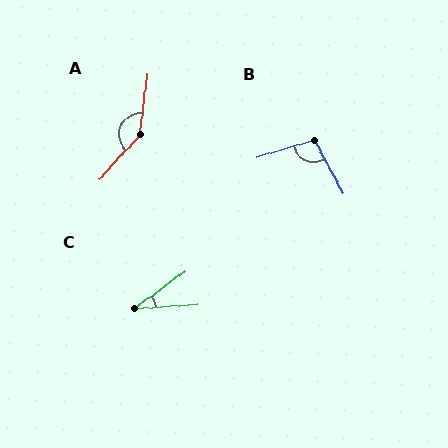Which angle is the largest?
A, at approximately 144 degrees.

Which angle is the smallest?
C, at approximately 32 degrees.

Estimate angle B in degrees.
Approximately 102 degrees.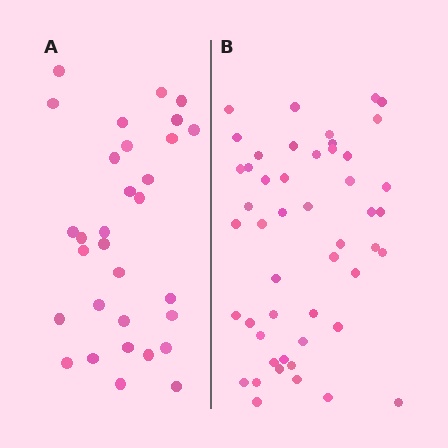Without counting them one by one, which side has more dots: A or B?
Region B (the right region) has more dots.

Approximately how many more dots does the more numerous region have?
Region B has approximately 20 more dots than region A.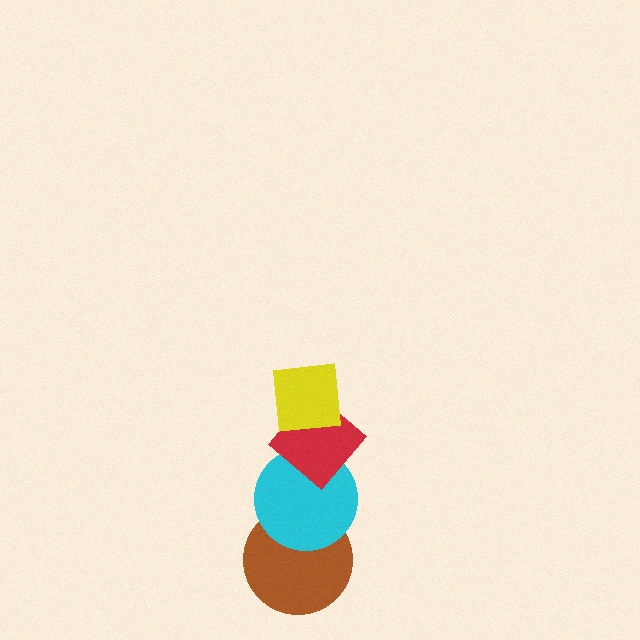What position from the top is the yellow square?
The yellow square is 1st from the top.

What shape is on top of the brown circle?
The cyan circle is on top of the brown circle.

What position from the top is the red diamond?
The red diamond is 2nd from the top.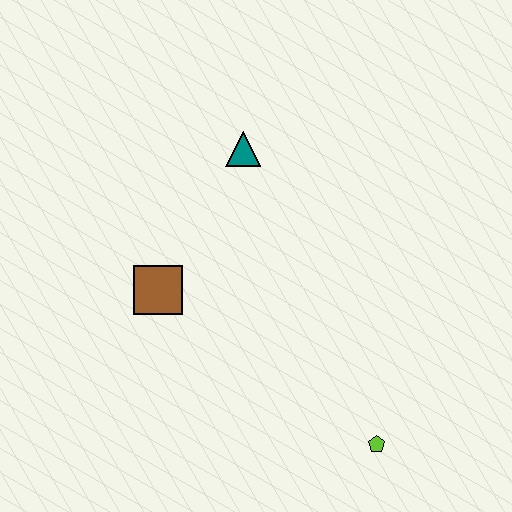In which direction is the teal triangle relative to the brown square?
The teal triangle is above the brown square.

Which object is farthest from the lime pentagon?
The teal triangle is farthest from the lime pentagon.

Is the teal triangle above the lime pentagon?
Yes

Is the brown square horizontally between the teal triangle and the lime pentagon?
No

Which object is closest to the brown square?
The teal triangle is closest to the brown square.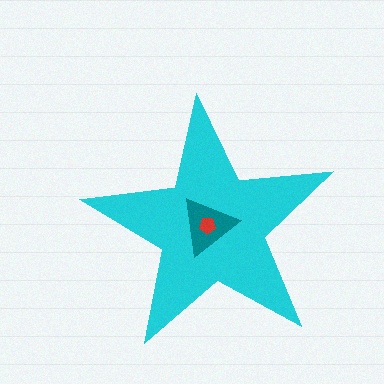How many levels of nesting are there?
3.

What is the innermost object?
The red pentagon.